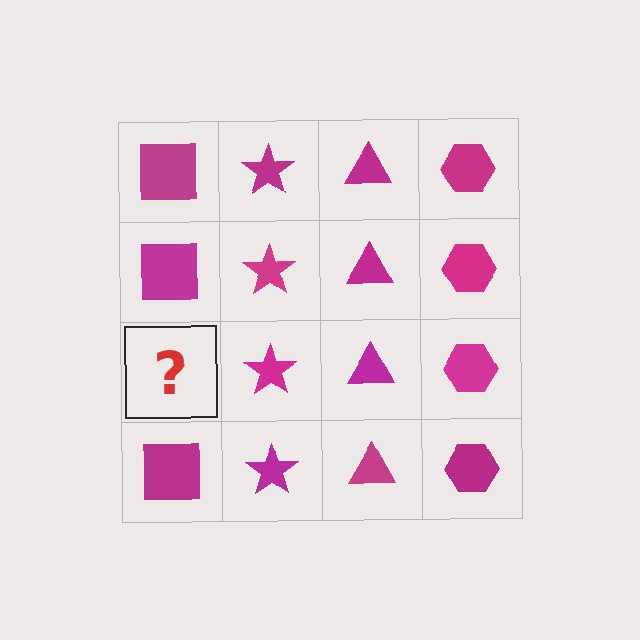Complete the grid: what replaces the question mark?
The question mark should be replaced with a magenta square.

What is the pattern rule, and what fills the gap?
The rule is that each column has a consistent shape. The gap should be filled with a magenta square.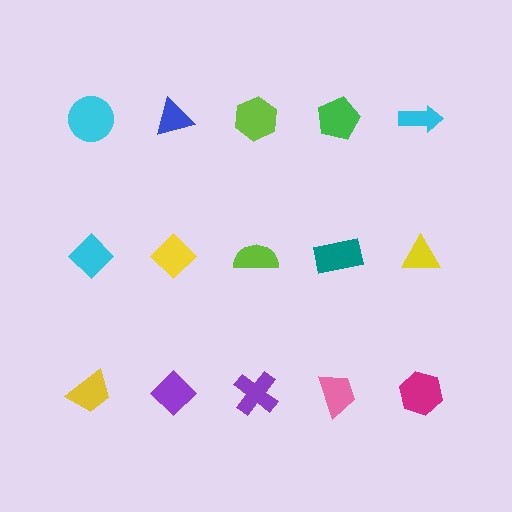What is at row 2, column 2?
A yellow diamond.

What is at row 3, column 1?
A yellow trapezoid.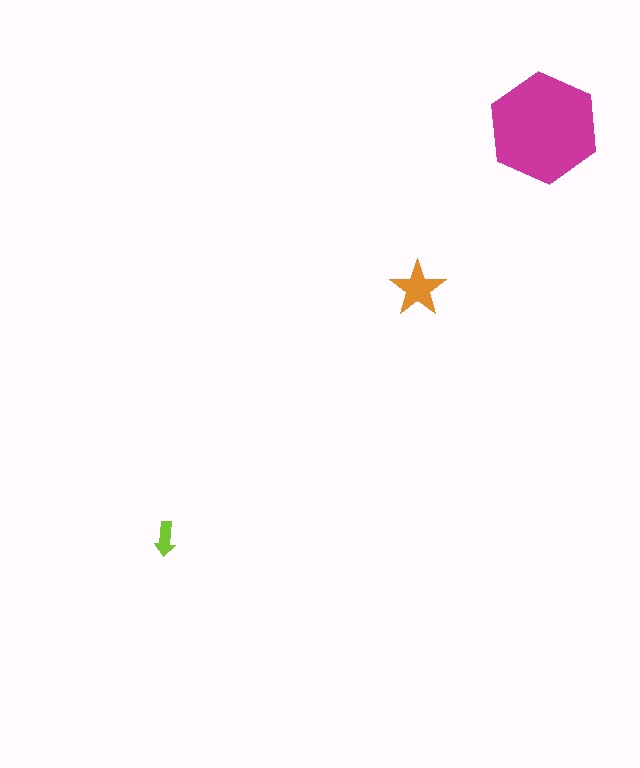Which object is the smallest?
The lime arrow.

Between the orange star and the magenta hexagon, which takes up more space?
The magenta hexagon.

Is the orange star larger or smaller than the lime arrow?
Larger.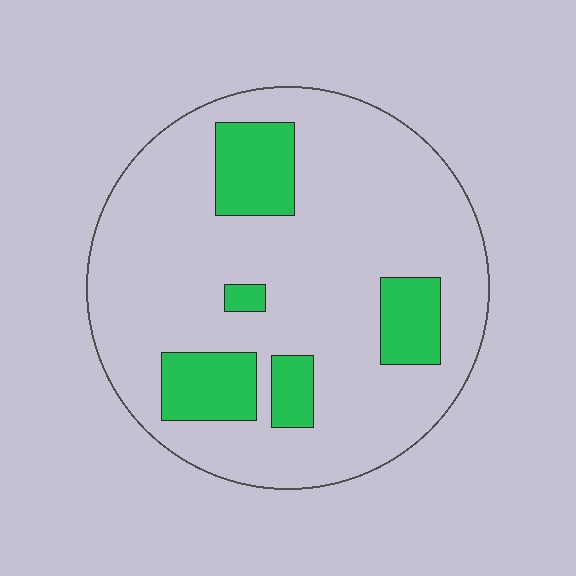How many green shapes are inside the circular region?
5.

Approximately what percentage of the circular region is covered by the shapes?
Approximately 20%.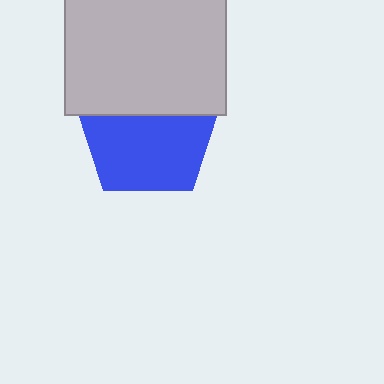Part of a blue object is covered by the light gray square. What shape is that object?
It is a pentagon.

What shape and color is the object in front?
The object in front is a light gray square.